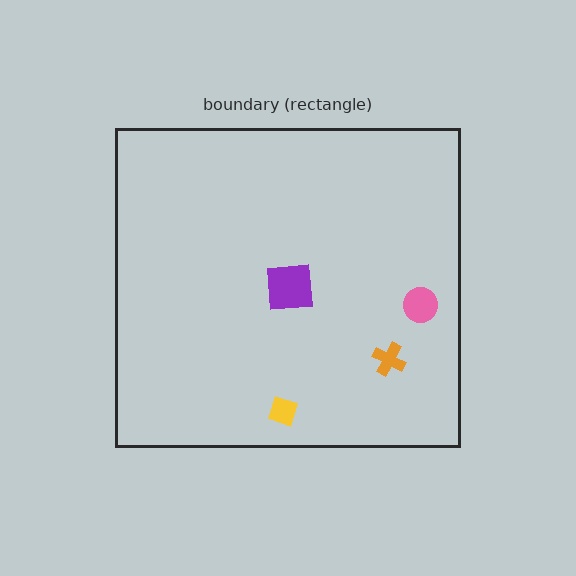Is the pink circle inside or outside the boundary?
Inside.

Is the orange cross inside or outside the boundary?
Inside.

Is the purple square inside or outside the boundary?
Inside.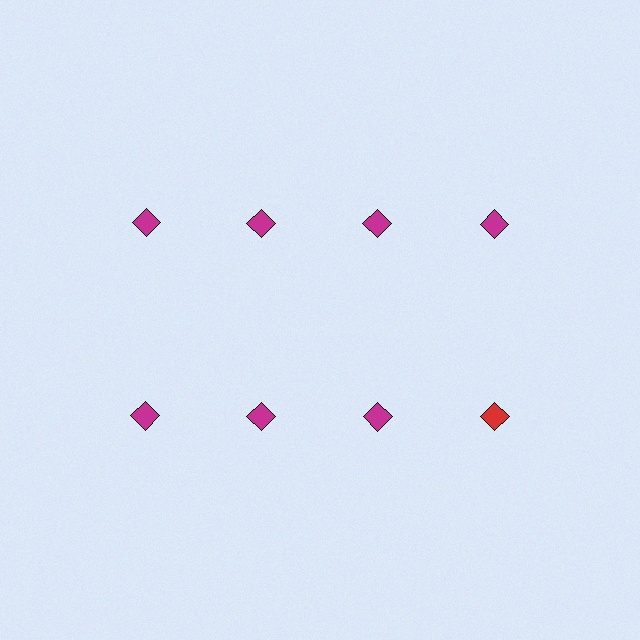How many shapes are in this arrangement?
There are 8 shapes arranged in a grid pattern.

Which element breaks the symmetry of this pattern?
The red diamond in the second row, second from right column breaks the symmetry. All other shapes are magenta diamonds.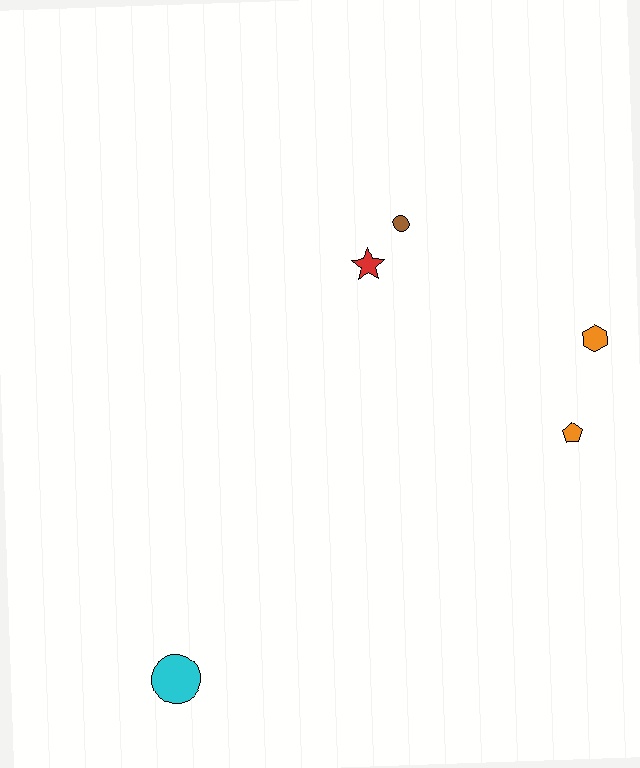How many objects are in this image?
There are 5 objects.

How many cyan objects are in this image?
There is 1 cyan object.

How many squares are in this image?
There are no squares.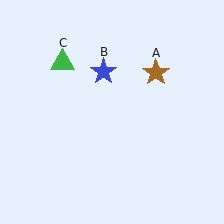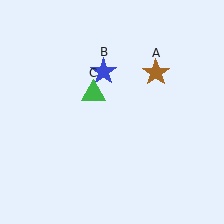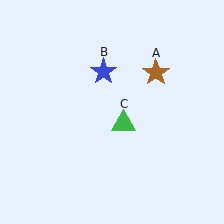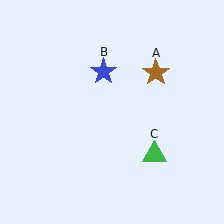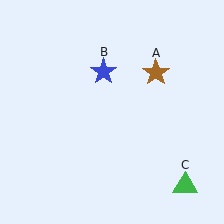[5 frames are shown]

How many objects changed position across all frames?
1 object changed position: green triangle (object C).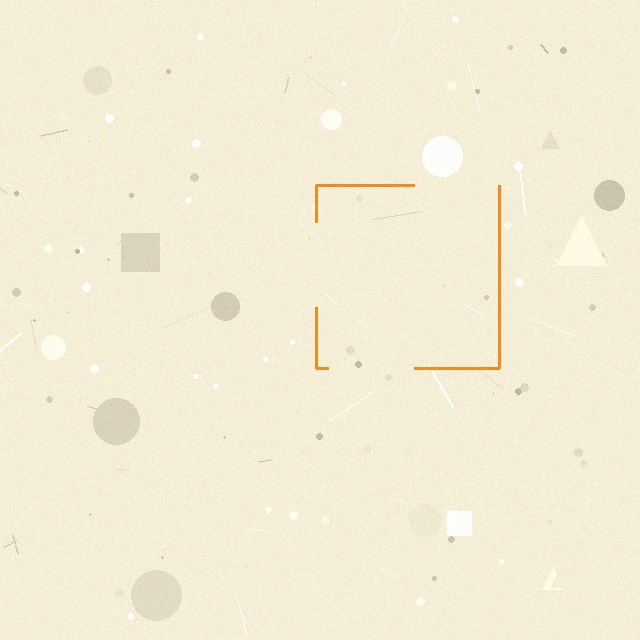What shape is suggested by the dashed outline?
The dashed outline suggests a square.